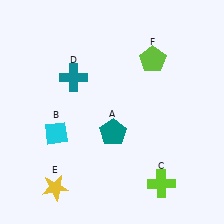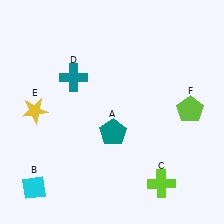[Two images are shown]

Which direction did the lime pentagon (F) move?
The lime pentagon (F) moved down.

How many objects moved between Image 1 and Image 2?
3 objects moved between the two images.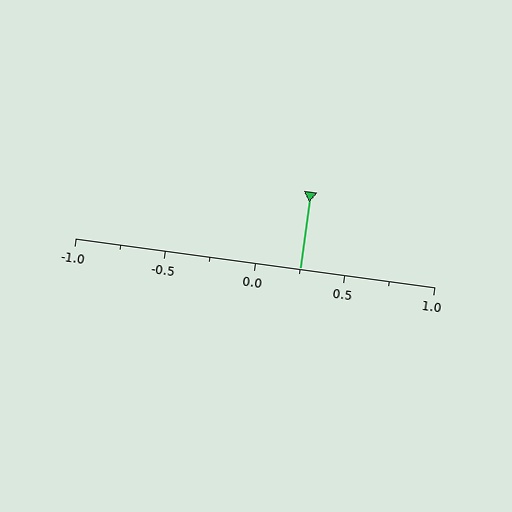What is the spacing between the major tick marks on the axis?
The major ticks are spaced 0.5 apart.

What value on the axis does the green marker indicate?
The marker indicates approximately 0.25.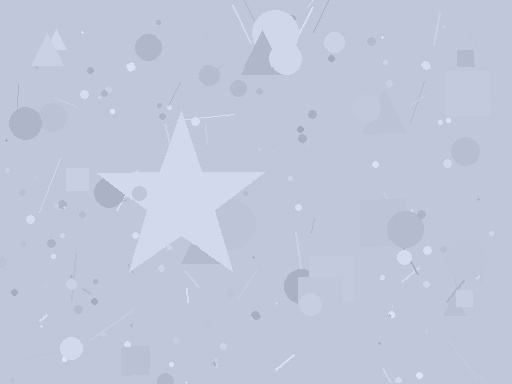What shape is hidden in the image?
A star is hidden in the image.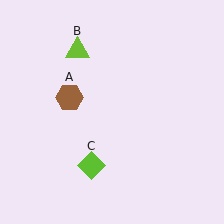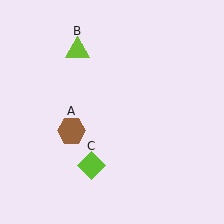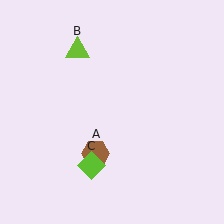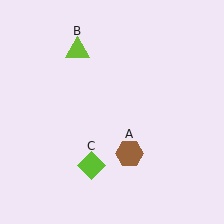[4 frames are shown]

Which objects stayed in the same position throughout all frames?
Lime triangle (object B) and lime diamond (object C) remained stationary.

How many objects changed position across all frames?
1 object changed position: brown hexagon (object A).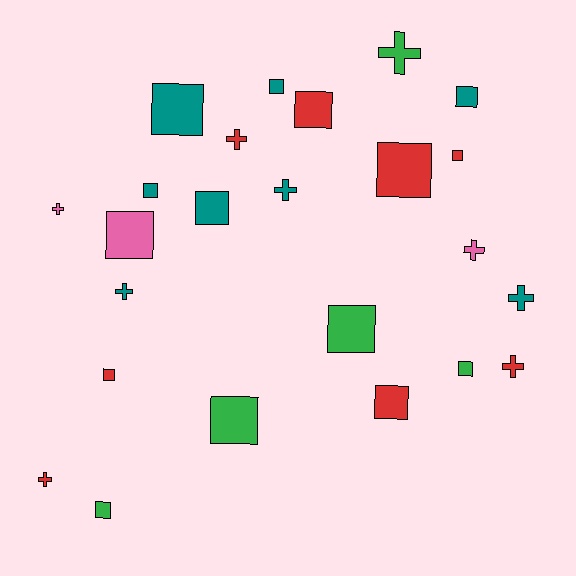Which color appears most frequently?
Teal, with 8 objects.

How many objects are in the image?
There are 24 objects.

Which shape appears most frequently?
Square, with 15 objects.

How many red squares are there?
There are 5 red squares.